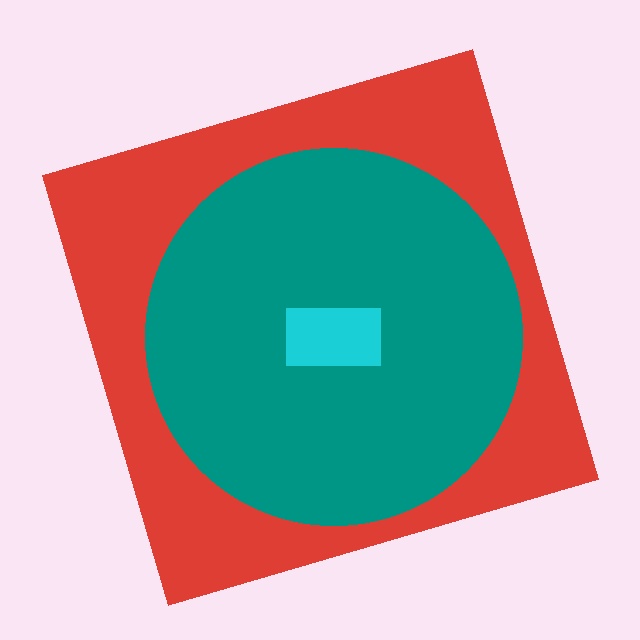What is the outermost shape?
The red square.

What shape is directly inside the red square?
The teal circle.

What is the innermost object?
The cyan rectangle.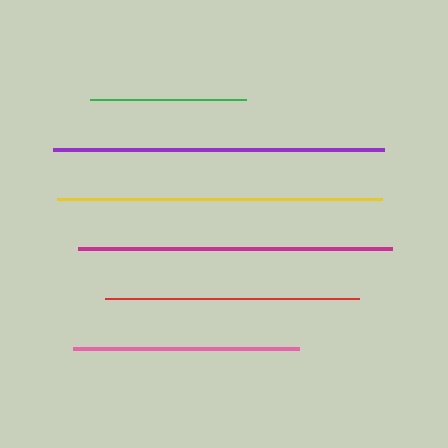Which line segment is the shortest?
The green line is the shortest at approximately 156 pixels.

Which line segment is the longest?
The purple line is the longest at approximately 331 pixels.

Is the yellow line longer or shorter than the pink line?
The yellow line is longer than the pink line.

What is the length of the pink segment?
The pink segment is approximately 225 pixels long.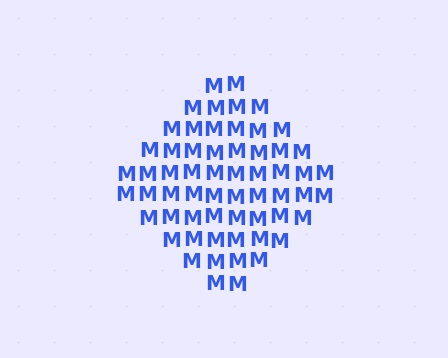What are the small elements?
The small elements are letter M's.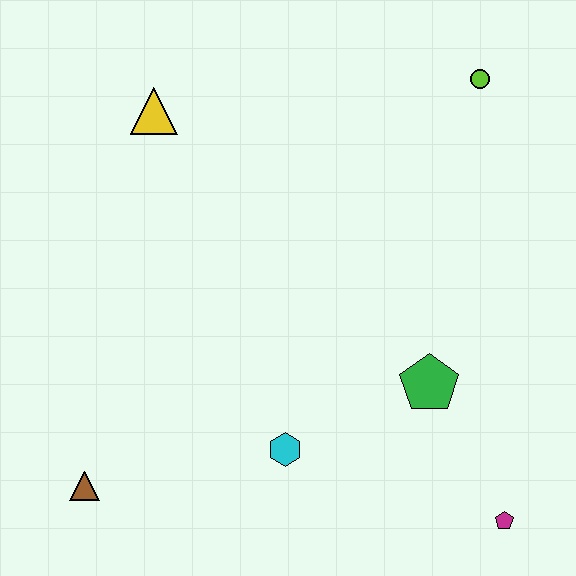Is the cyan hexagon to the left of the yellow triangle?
No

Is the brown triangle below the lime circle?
Yes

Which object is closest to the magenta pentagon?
The green pentagon is closest to the magenta pentagon.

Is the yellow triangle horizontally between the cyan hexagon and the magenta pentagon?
No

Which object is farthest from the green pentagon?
The yellow triangle is farthest from the green pentagon.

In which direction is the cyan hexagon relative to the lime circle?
The cyan hexagon is below the lime circle.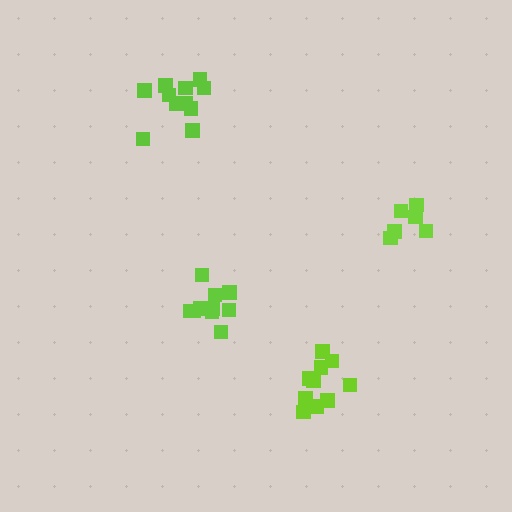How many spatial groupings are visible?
There are 4 spatial groupings.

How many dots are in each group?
Group 1: 10 dots, Group 2: 6 dots, Group 3: 10 dots, Group 4: 11 dots (37 total).